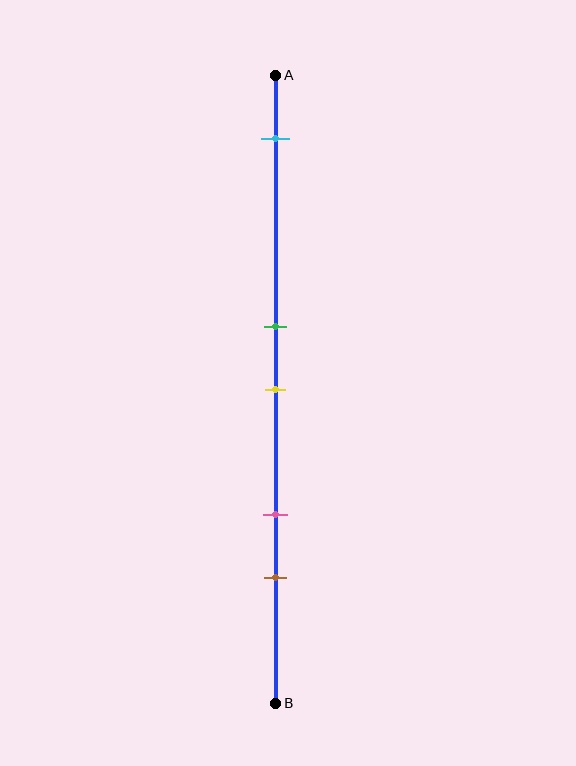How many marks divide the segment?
There are 5 marks dividing the segment.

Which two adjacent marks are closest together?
The green and yellow marks are the closest adjacent pair.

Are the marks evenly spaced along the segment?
No, the marks are not evenly spaced.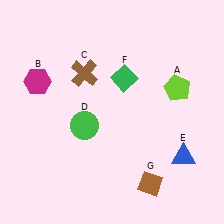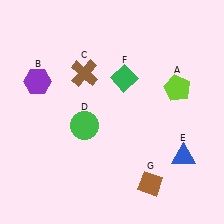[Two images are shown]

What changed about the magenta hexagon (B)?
In Image 1, B is magenta. In Image 2, it changed to purple.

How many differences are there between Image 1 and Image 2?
There is 1 difference between the two images.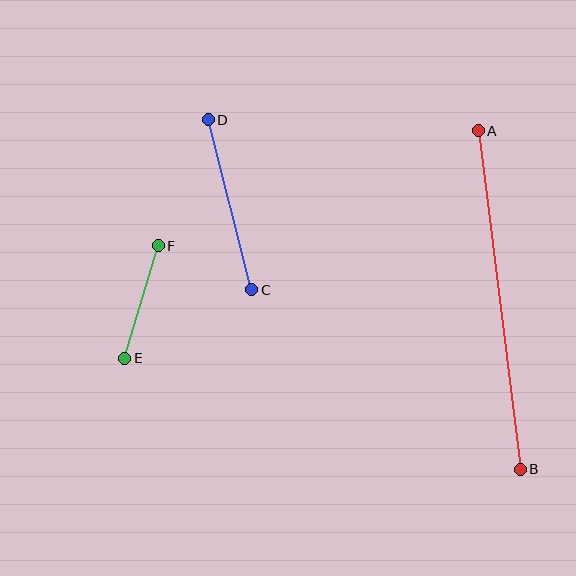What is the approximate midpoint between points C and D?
The midpoint is at approximately (230, 205) pixels.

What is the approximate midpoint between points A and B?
The midpoint is at approximately (499, 300) pixels.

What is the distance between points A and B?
The distance is approximately 341 pixels.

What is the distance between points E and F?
The distance is approximately 118 pixels.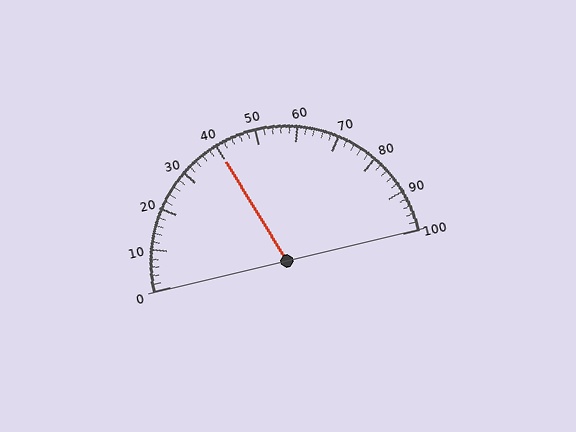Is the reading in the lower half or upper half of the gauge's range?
The reading is in the lower half of the range (0 to 100).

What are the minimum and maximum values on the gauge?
The gauge ranges from 0 to 100.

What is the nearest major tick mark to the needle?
The nearest major tick mark is 40.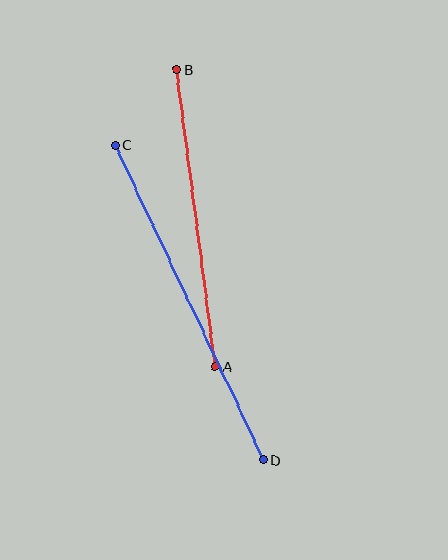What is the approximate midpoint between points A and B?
The midpoint is at approximately (196, 218) pixels.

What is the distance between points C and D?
The distance is approximately 348 pixels.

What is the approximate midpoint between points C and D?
The midpoint is at approximately (189, 303) pixels.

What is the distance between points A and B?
The distance is approximately 300 pixels.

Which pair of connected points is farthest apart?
Points C and D are farthest apart.